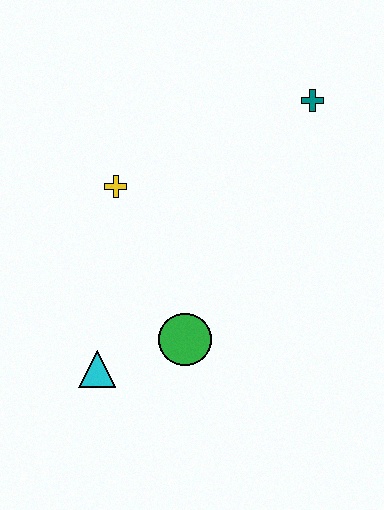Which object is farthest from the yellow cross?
The teal cross is farthest from the yellow cross.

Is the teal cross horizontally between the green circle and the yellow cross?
No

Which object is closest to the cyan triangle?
The green circle is closest to the cyan triangle.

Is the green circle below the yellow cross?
Yes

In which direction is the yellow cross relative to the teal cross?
The yellow cross is to the left of the teal cross.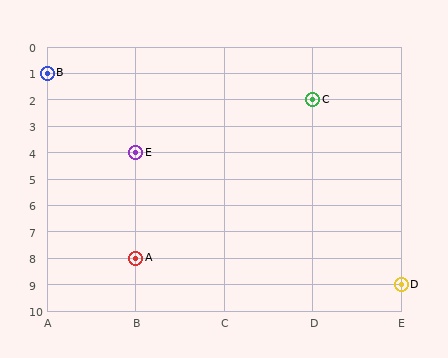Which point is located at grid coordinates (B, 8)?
Point A is at (B, 8).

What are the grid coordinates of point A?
Point A is at grid coordinates (B, 8).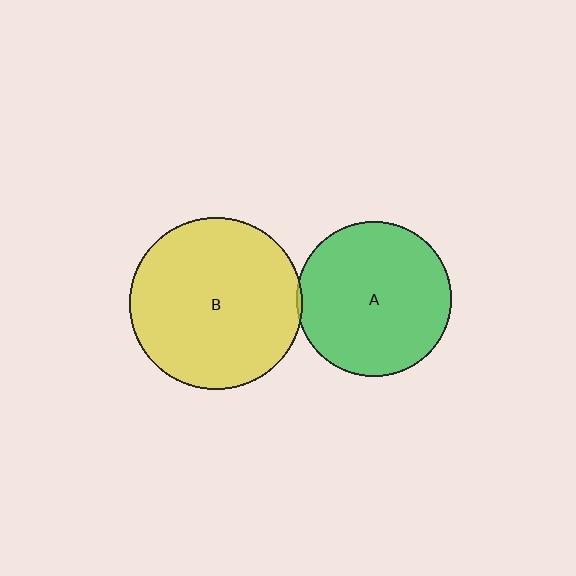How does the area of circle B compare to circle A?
Approximately 1.2 times.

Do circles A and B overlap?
Yes.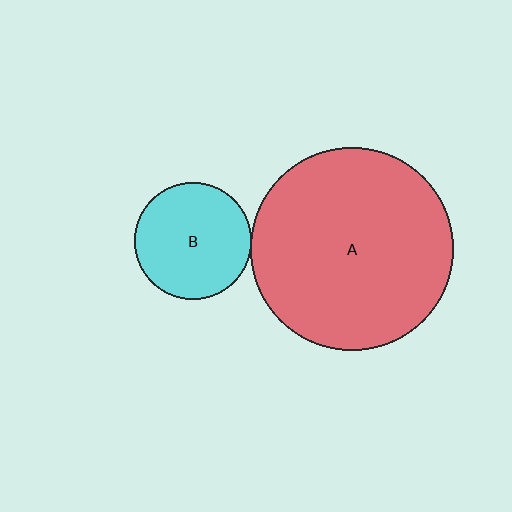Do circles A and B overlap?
Yes.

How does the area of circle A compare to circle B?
Approximately 3.0 times.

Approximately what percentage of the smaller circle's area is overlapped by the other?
Approximately 5%.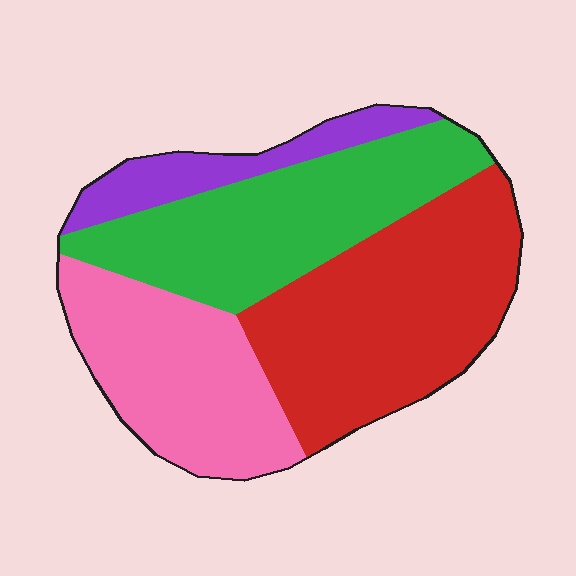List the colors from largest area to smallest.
From largest to smallest: red, green, pink, purple.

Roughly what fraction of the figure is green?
Green covers roughly 30% of the figure.